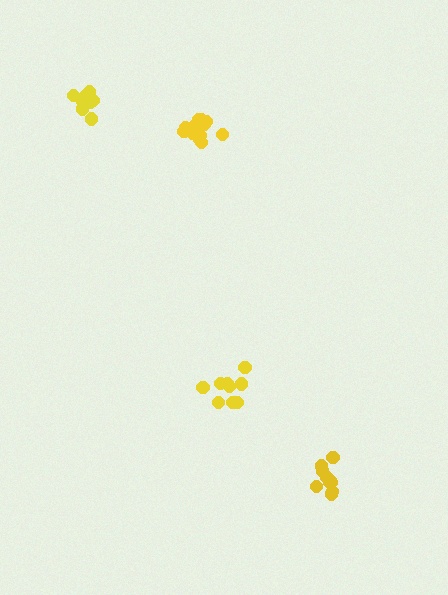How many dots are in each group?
Group 1: 12 dots, Group 2: 9 dots, Group 3: 13 dots, Group 4: 10 dots (44 total).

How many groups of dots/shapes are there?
There are 4 groups.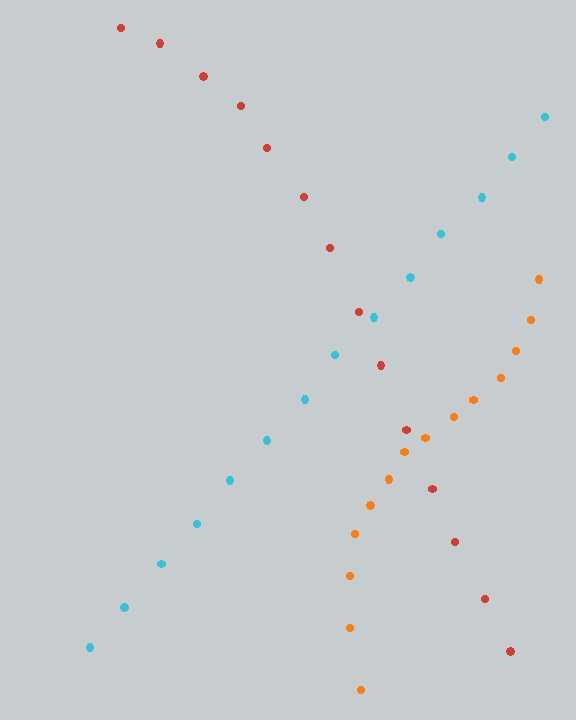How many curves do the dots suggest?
There are 3 distinct paths.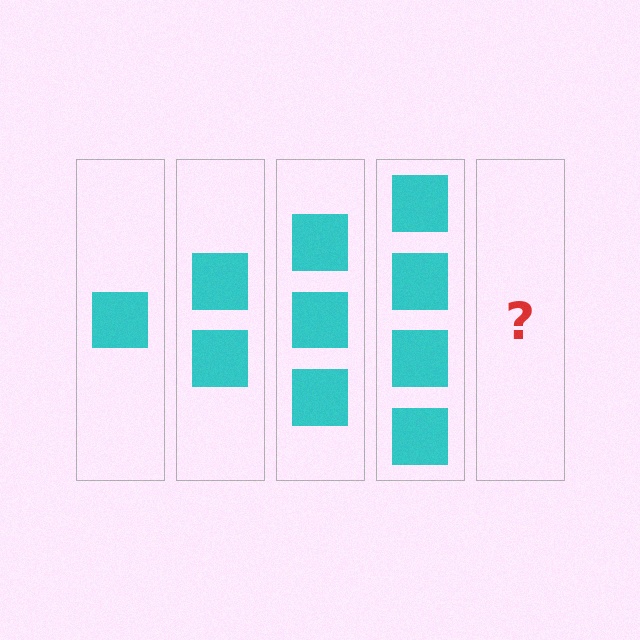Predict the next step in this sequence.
The next step is 5 squares.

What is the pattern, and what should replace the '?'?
The pattern is that each step adds one more square. The '?' should be 5 squares.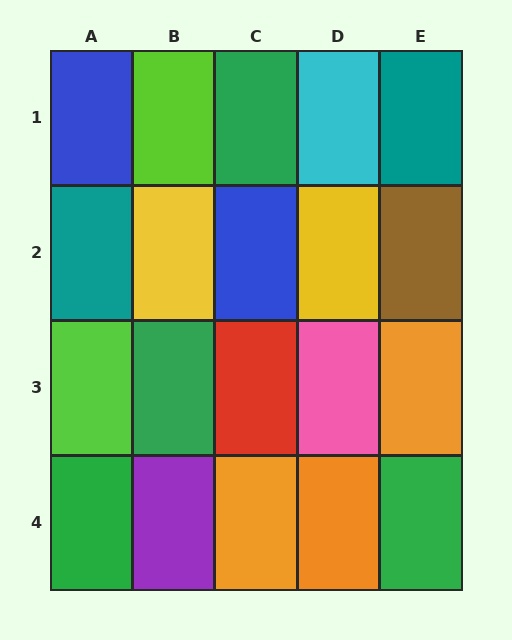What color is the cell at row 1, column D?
Cyan.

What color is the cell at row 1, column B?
Lime.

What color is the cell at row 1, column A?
Blue.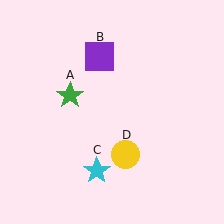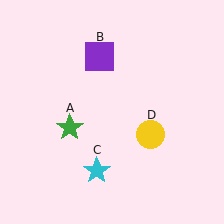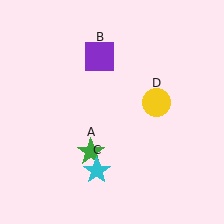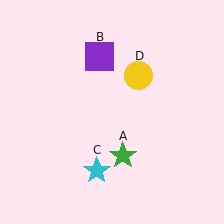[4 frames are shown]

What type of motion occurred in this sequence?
The green star (object A), yellow circle (object D) rotated counterclockwise around the center of the scene.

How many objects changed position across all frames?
2 objects changed position: green star (object A), yellow circle (object D).